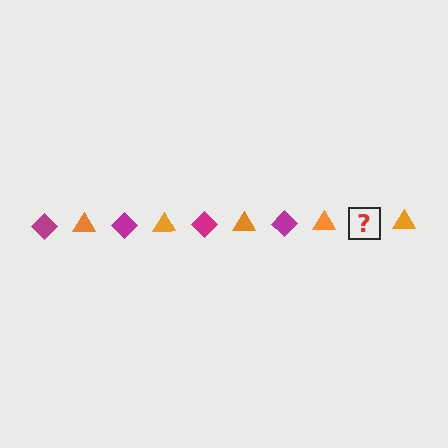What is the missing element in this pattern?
The missing element is a magenta diamond.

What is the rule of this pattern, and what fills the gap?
The rule is that the pattern alternates between magenta diamond and orange triangle. The gap should be filled with a magenta diamond.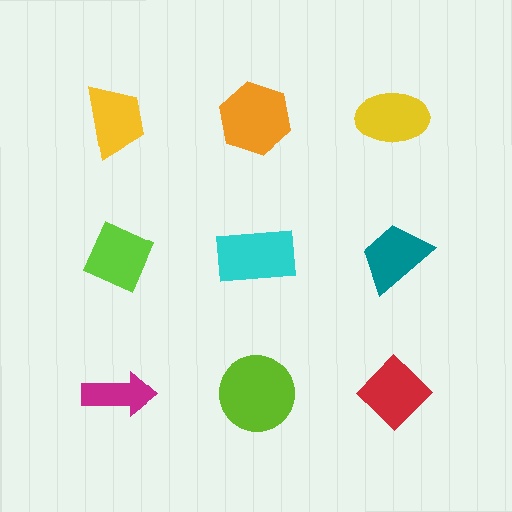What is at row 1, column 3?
A yellow ellipse.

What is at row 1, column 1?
A yellow trapezoid.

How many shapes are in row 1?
3 shapes.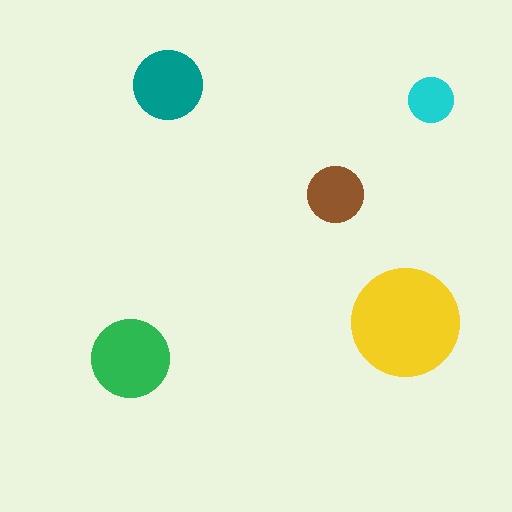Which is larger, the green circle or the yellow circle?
The yellow one.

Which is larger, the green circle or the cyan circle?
The green one.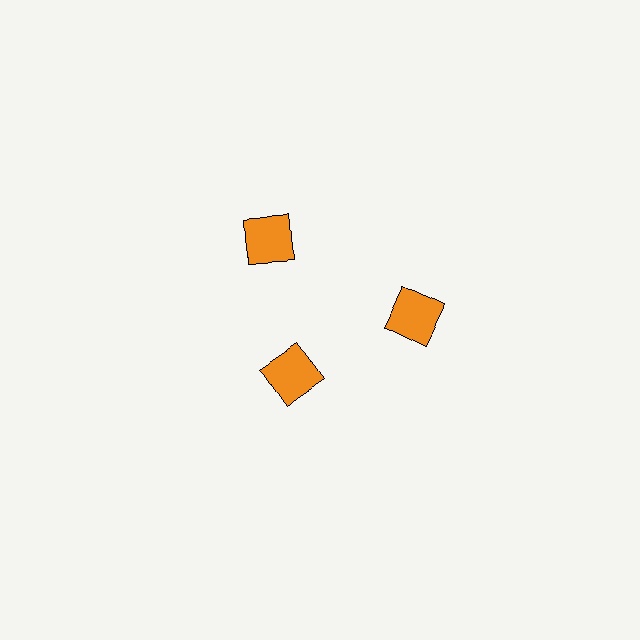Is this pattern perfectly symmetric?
No. The 3 orange squares are arranged in a ring, but one element near the 7 o'clock position is pulled inward toward the center, breaking the 3-fold rotational symmetry.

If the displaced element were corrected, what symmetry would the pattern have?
It would have 3-fold rotational symmetry — the pattern would map onto itself every 120 degrees.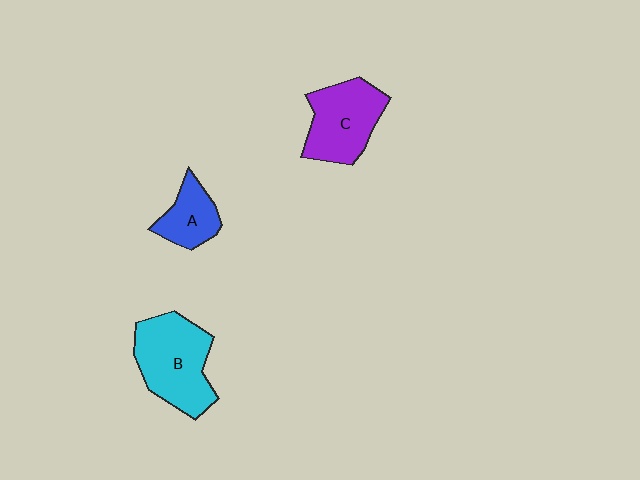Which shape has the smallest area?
Shape A (blue).